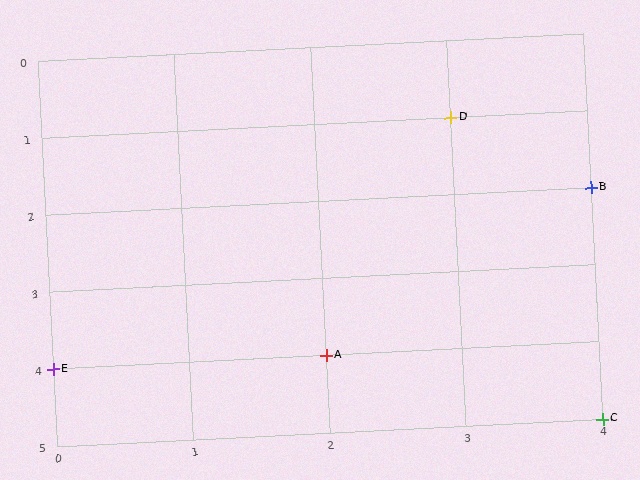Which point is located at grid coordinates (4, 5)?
Point C is at (4, 5).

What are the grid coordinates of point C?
Point C is at grid coordinates (4, 5).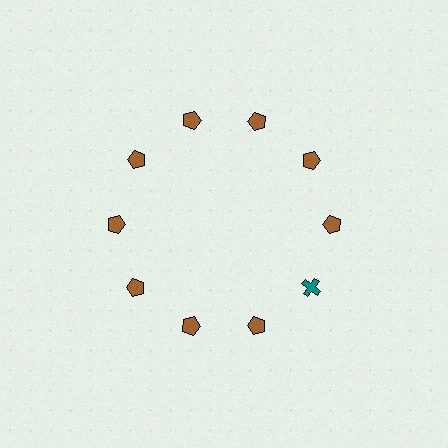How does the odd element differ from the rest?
It differs in both color (teal instead of brown) and shape (cross instead of pentagon).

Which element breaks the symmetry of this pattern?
The teal cross at roughly the 4 o'clock position breaks the symmetry. All other shapes are brown pentagons.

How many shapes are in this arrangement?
There are 10 shapes arranged in a ring pattern.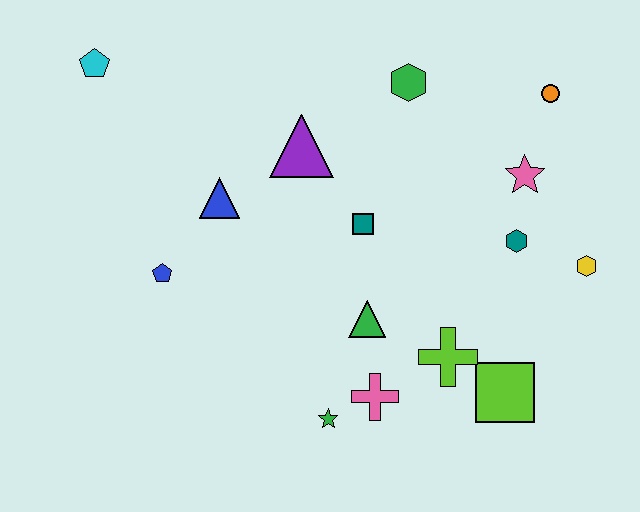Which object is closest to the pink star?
The teal hexagon is closest to the pink star.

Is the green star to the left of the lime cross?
Yes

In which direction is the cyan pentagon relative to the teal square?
The cyan pentagon is to the left of the teal square.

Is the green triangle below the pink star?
Yes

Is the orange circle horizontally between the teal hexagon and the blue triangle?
No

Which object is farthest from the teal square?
The cyan pentagon is farthest from the teal square.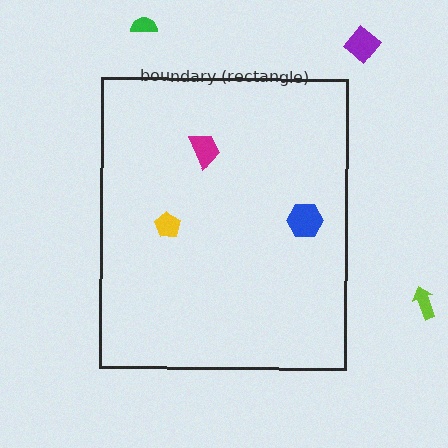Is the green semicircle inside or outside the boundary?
Outside.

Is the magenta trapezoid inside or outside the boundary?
Inside.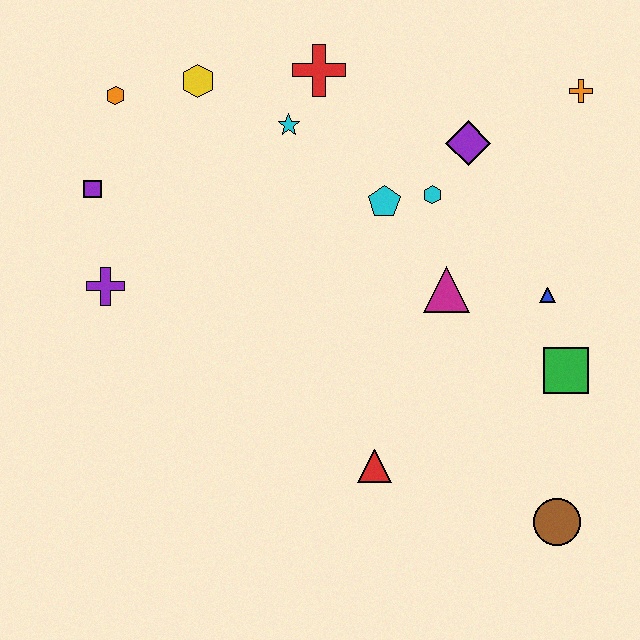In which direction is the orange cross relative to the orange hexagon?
The orange cross is to the right of the orange hexagon.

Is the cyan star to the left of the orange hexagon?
No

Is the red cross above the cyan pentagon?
Yes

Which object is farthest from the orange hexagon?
The brown circle is farthest from the orange hexagon.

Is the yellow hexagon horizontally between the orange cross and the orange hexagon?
Yes